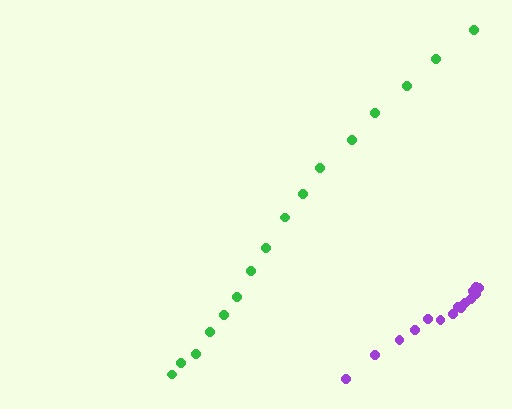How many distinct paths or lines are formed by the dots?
There are 2 distinct paths.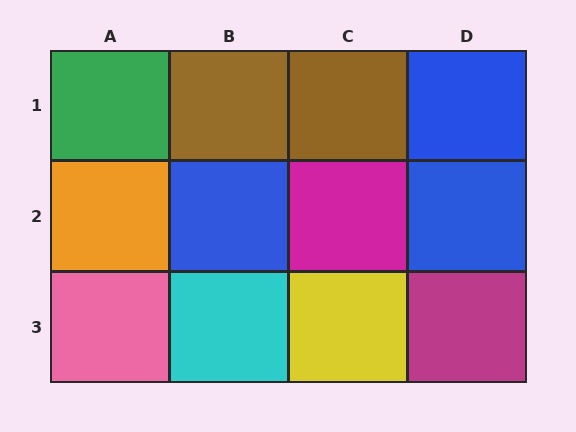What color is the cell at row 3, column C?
Yellow.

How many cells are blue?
3 cells are blue.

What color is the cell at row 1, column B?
Brown.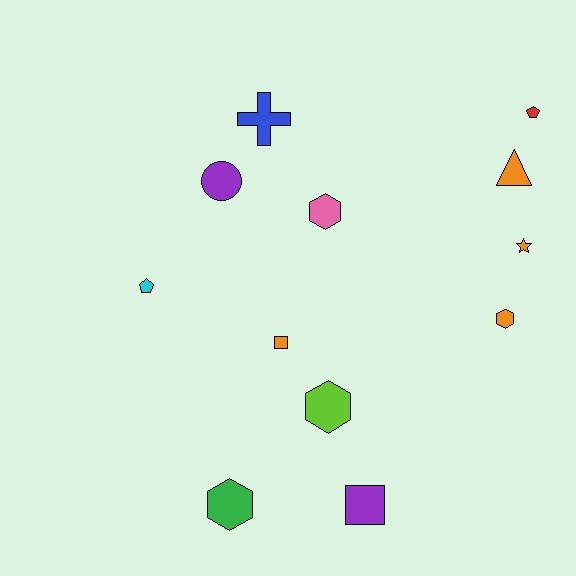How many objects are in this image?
There are 12 objects.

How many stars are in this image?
There is 1 star.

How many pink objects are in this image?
There is 1 pink object.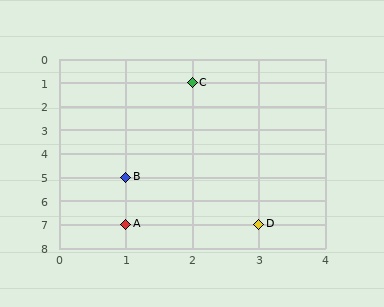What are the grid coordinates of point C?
Point C is at grid coordinates (2, 1).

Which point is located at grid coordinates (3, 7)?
Point D is at (3, 7).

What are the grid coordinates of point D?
Point D is at grid coordinates (3, 7).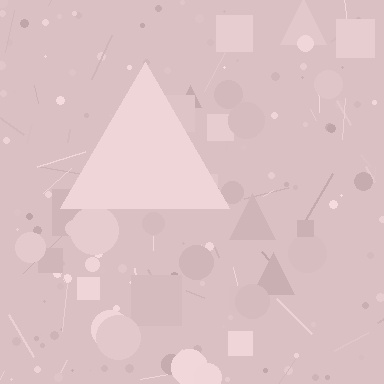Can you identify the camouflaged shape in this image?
The camouflaged shape is a triangle.